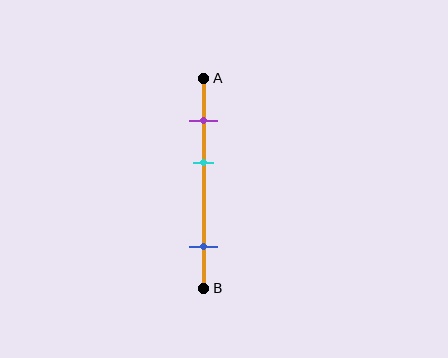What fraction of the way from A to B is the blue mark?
The blue mark is approximately 80% (0.8) of the way from A to B.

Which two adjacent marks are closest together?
The purple and cyan marks are the closest adjacent pair.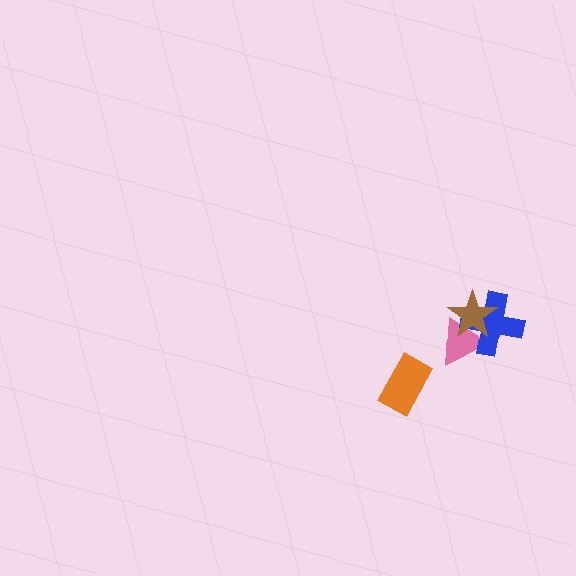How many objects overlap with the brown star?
2 objects overlap with the brown star.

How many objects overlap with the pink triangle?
2 objects overlap with the pink triangle.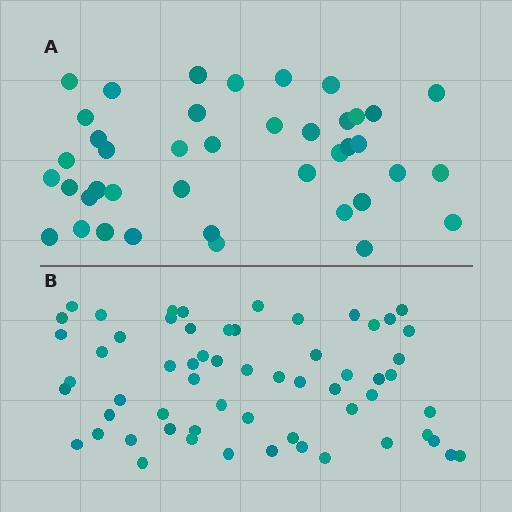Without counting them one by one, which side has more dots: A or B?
Region B (the bottom region) has more dots.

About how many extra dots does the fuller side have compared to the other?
Region B has approximately 20 more dots than region A.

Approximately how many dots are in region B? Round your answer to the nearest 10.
About 60 dots.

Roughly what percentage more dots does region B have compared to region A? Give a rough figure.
About 45% more.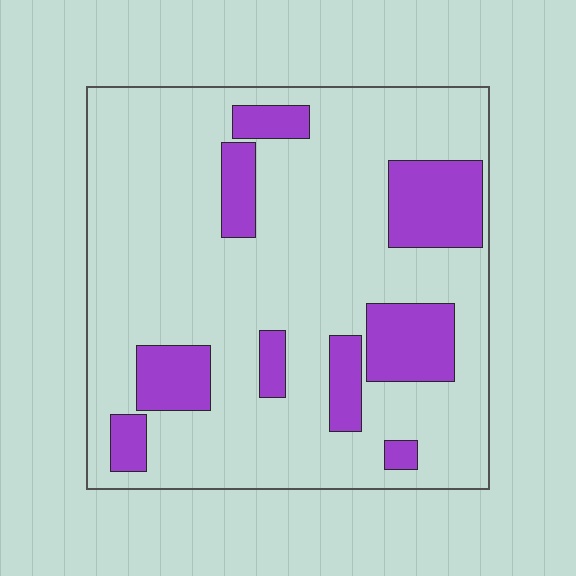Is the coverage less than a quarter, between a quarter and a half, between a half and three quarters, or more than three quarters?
Less than a quarter.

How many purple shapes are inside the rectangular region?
9.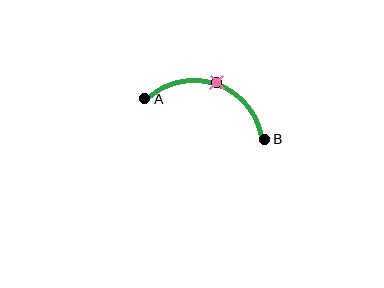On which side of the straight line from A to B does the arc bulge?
The arc bulges above the straight line connecting A and B.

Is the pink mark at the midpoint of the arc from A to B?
Yes. The pink mark lies on the arc at equal arc-length from both A and B — it is the arc midpoint.